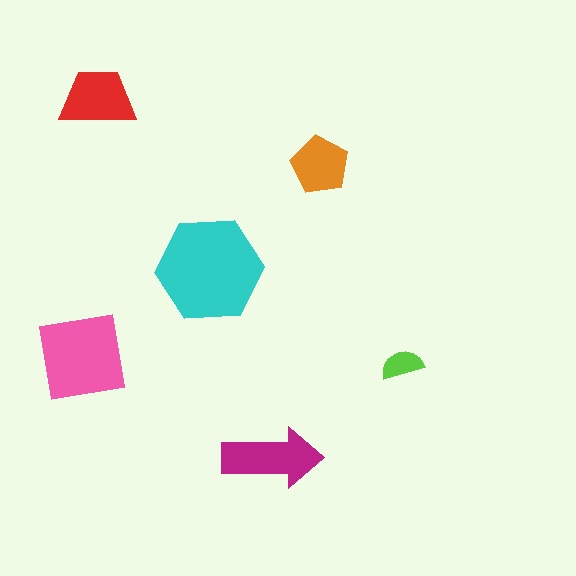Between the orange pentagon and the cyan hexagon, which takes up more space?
The cyan hexagon.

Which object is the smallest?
The lime semicircle.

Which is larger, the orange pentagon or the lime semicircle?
The orange pentagon.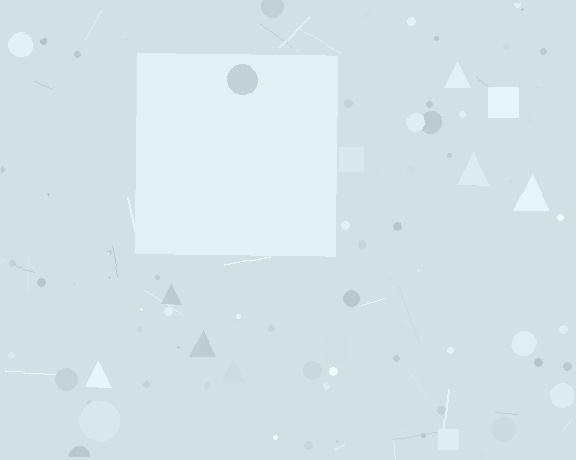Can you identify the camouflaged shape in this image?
The camouflaged shape is a square.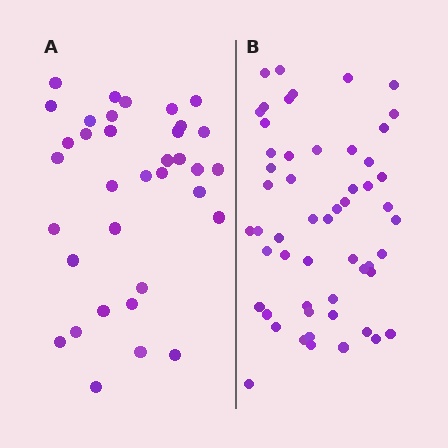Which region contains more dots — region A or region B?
Region B (the right region) has more dots.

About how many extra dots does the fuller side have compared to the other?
Region B has approximately 20 more dots than region A.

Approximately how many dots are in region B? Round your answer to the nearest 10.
About 50 dots. (The exact count is 54, which rounds to 50.)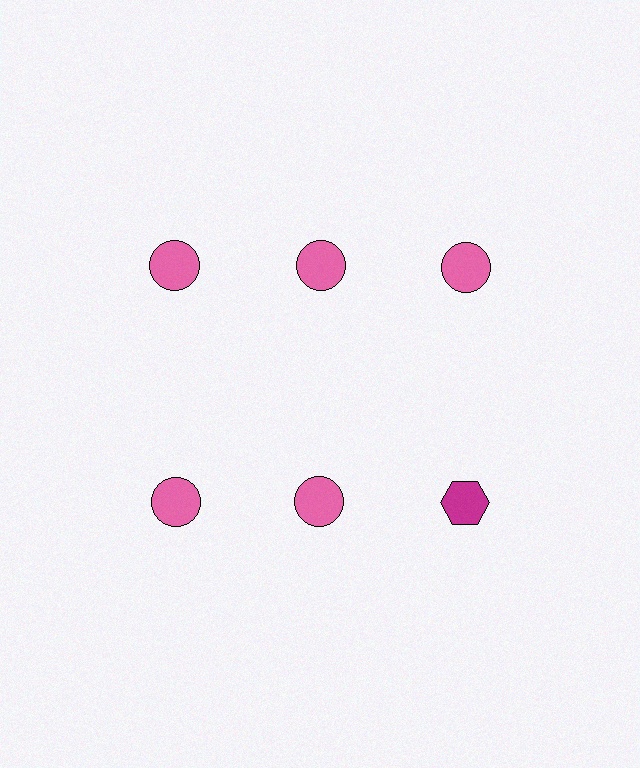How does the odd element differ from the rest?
It differs in both color (magenta instead of pink) and shape (hexagon instead of circle).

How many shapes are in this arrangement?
There are 6 shapes arranged in a grid pattern.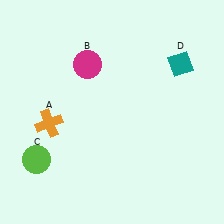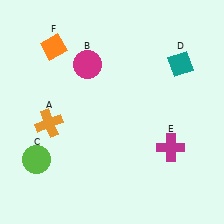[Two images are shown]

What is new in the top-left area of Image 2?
An orange diamond (F) was added in the top-left area of Image 2.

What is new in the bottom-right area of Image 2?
A magenta cross (E) was added in the bottom-right area of Image 2.